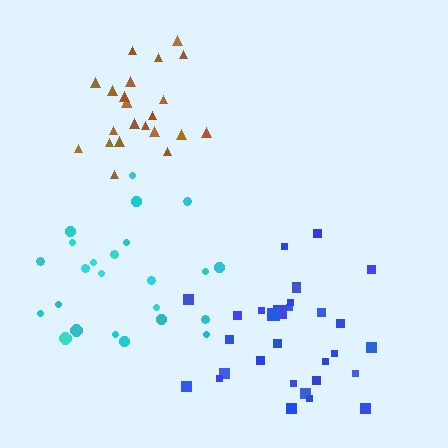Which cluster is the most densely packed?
Brown.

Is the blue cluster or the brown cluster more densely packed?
Brown.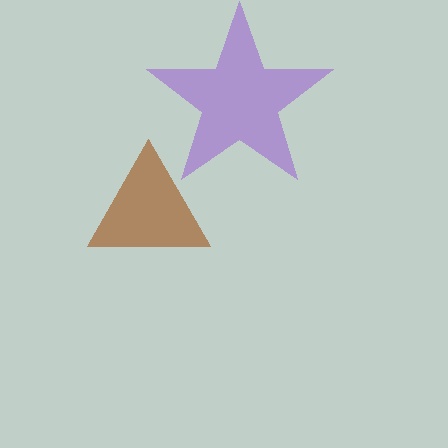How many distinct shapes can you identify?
There are 2 distinct shapes: a purple star, a brown triangle.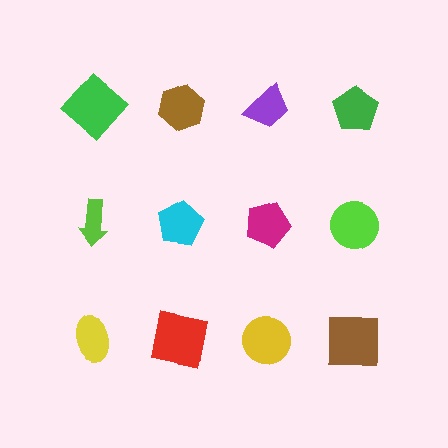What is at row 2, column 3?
A magenta pentagon.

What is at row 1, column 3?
A purple trapezoid.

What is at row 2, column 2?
A cyan pentagon.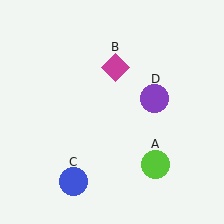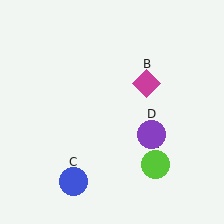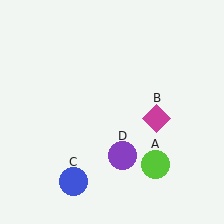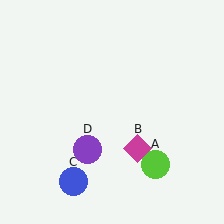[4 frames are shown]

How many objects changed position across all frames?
2 objects changed position: magenta diamond (object B), purple circle (object D).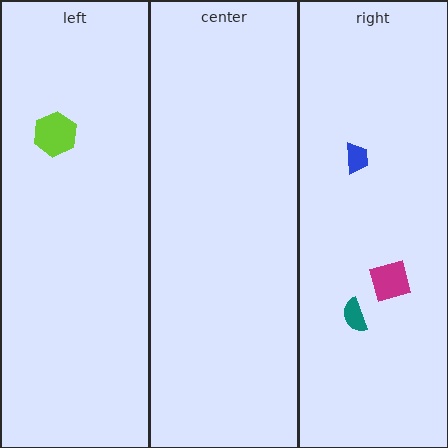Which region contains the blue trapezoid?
The right region.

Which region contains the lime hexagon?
The left region.